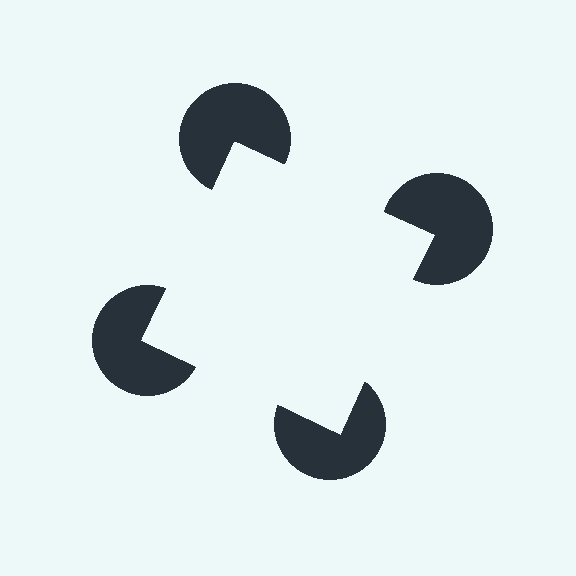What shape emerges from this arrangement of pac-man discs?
An illusory square — its edges are inferred from the aligned wedge cuts in the pac-man discs, not physically drawn.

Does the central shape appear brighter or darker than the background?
It typically appears slightly brighter than the background, even though no actual brightness change is drawn.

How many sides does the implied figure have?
4 sides.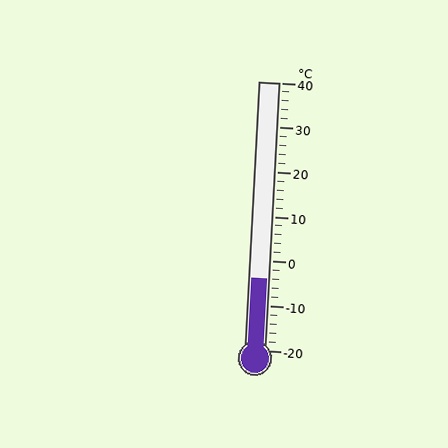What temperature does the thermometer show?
The thermometer shows approximately -4°C.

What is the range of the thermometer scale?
The thermometer scale ranges from -20°C to 40°C.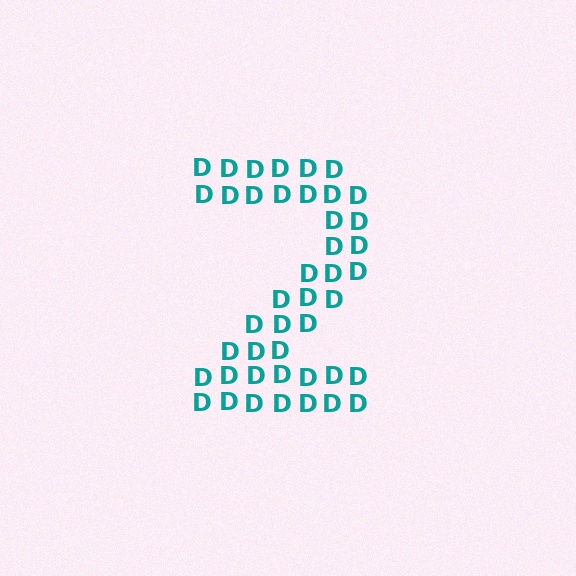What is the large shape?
The large shape is the digit 2.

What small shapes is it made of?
It is made of small letter D's.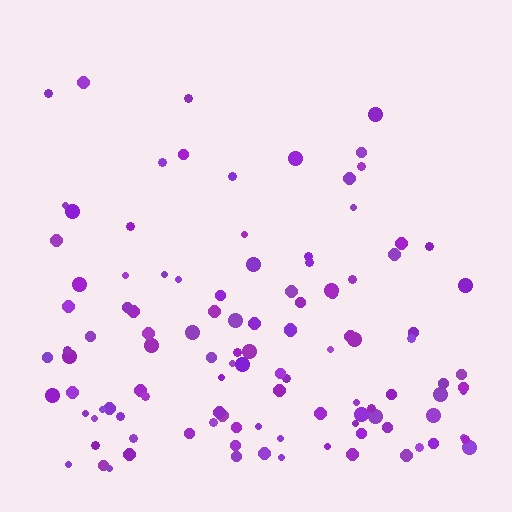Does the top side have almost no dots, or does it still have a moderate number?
Still a moderate number, just noticeably fewer than the bottom.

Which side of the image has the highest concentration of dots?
The bottom.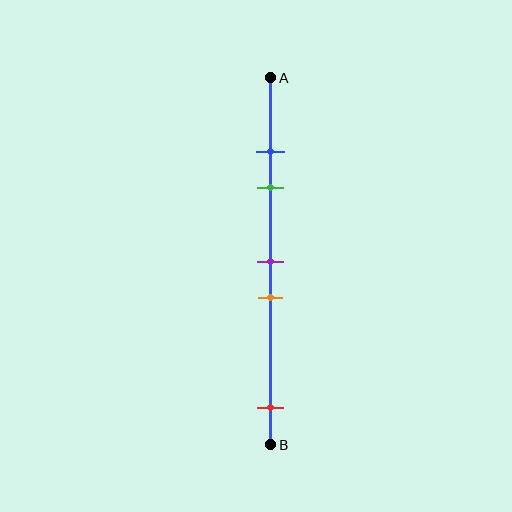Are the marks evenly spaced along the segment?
No, the marks are not evenly spaced.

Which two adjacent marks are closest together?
The blue and green marks are the closest adjacent pair.